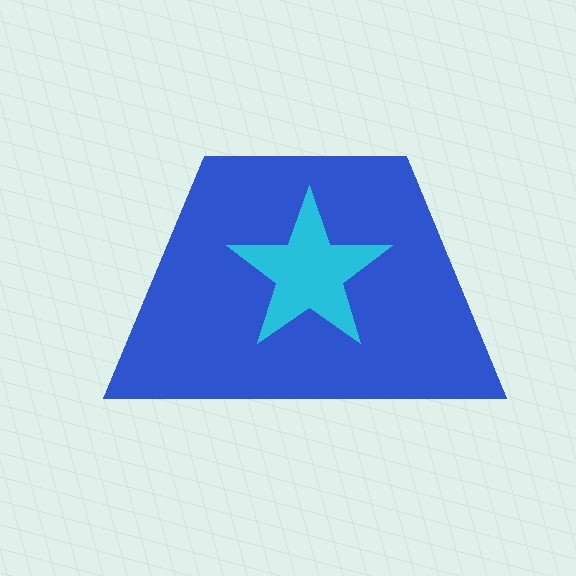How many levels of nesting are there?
2.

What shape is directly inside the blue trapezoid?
The cyan star.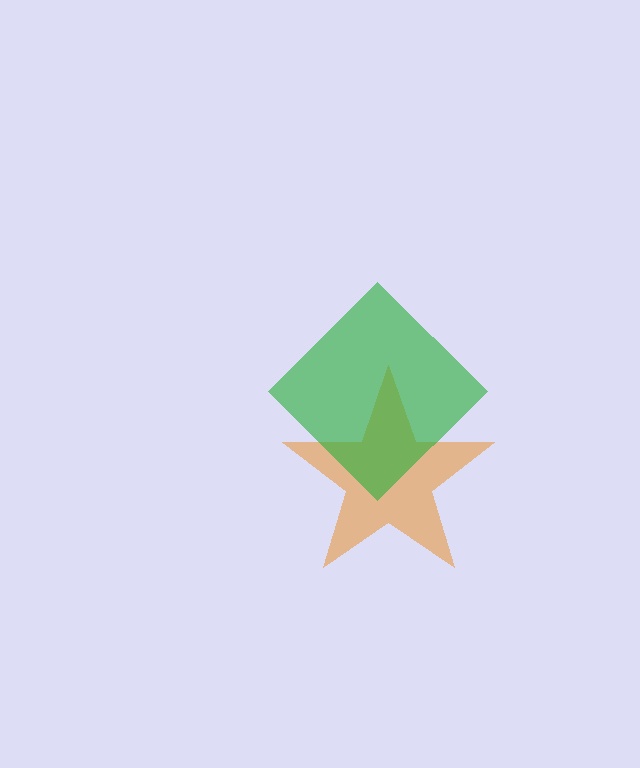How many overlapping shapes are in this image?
There are 2 overlapping shapes in the image.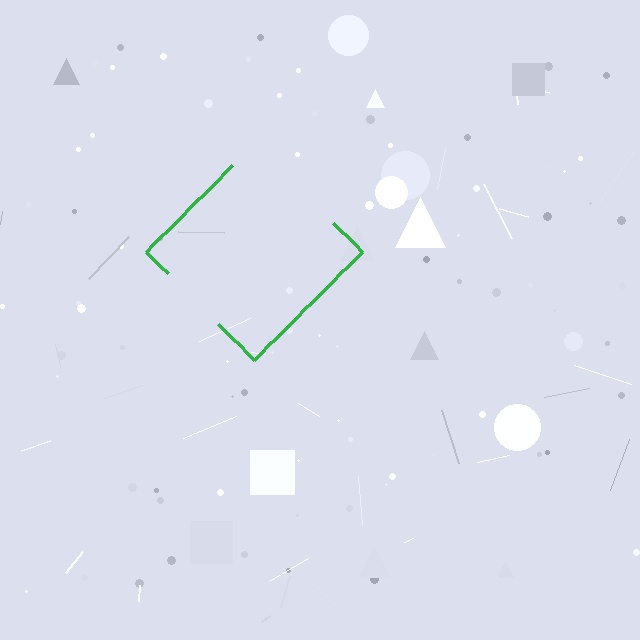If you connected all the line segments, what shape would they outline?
They would outline a diamond.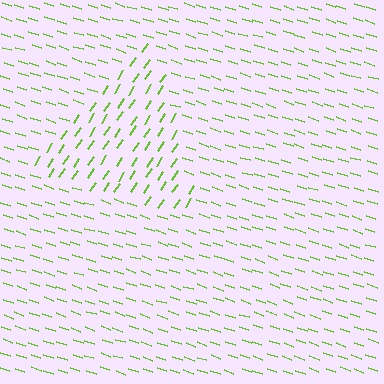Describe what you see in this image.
The image is filled with small lime line segments. A triangle region in the image has lines oriented differently from the surrounding lines, creating a visible texture boundary.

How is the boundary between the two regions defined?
The boundary is defined purely by a change in line orientation (approximately 74 degrees difference). All lines are the same color and thickness.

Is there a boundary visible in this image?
Yes, there is a texture boundary formed by a change in line orientation.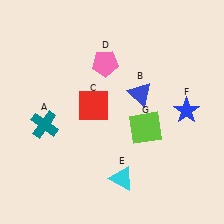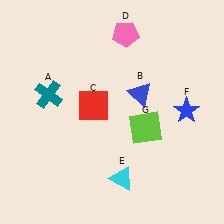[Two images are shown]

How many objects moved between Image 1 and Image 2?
2 objects moved between the two images.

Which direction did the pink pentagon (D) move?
The pink pentagon (D) moved up.